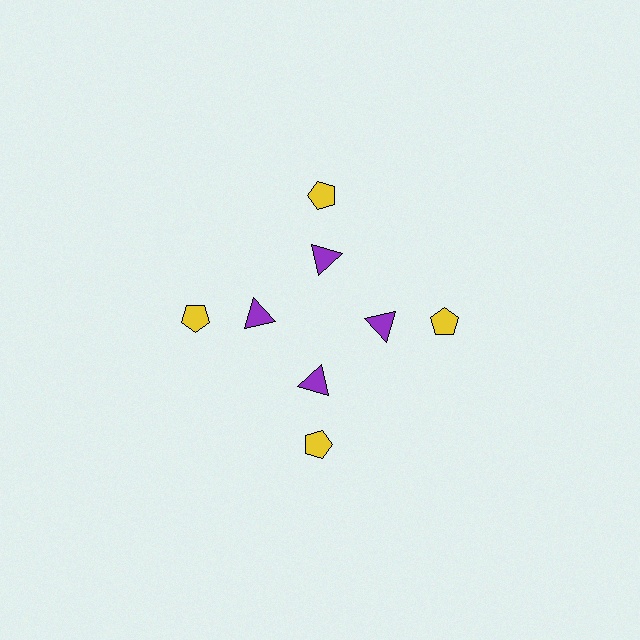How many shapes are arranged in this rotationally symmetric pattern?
There are 8 shapes, arranged in 4 groups of 2.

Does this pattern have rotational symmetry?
Yes, this pattern has 4-fold rotational symmetry. It looks the same after rotating 90 degrees around the center.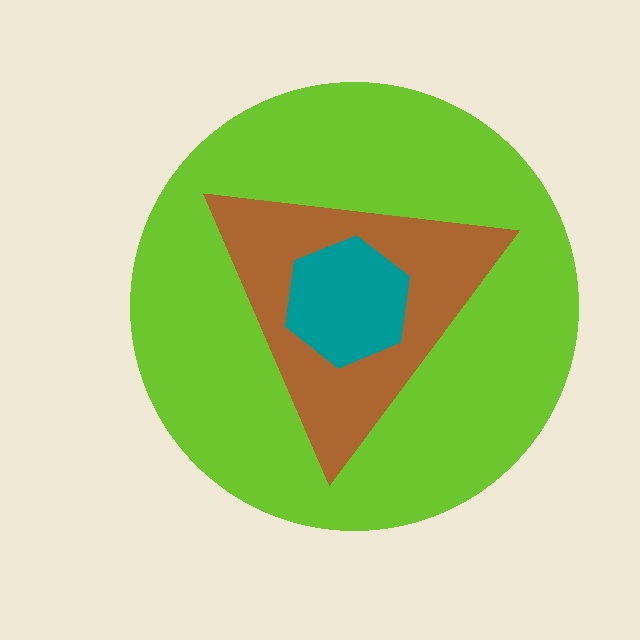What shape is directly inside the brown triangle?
The teal hexagon.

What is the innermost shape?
The teal hexagon.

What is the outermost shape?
The lime circle.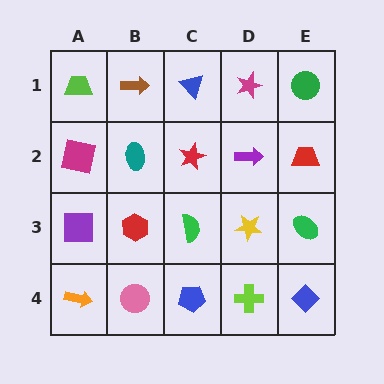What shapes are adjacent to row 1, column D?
A purple arrow (row 2, column D), a blue triangle (row 1, column C), a green circle (row 1, column E).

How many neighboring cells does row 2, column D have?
4.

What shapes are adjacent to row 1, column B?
A teal ellipse (row 2, column B), a lime trapezoid (row 1, column A), a blue triangle (row 1, column C).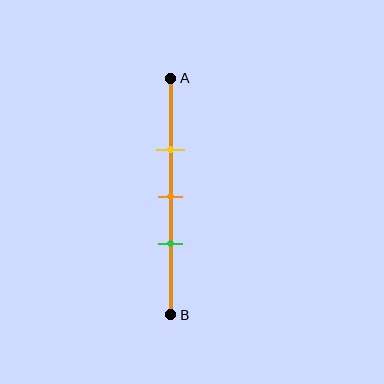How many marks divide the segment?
There are 3 marks dividing the segment.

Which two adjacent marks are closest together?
The orange and green marks are the closest adjacent pair.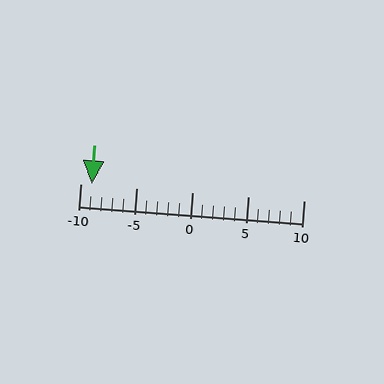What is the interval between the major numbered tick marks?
The major tick marks are spaced 5 units apart.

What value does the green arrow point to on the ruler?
The green arrow points to approximately -9.